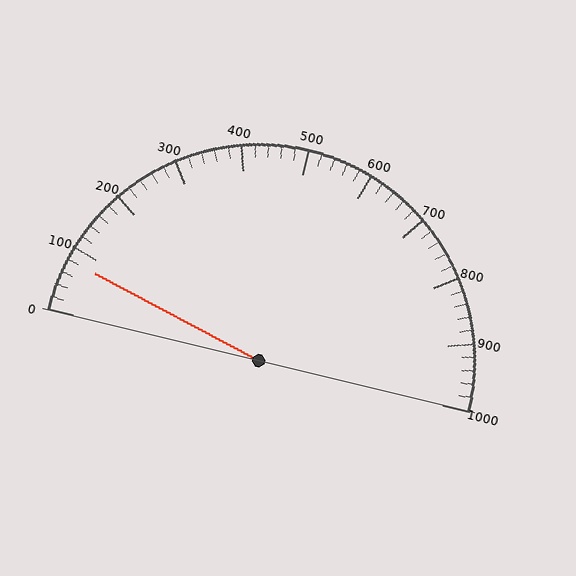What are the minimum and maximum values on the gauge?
The gauge ranges from 0 to 1000.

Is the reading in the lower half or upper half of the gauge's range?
The reading is in the lower half of the range (0 to 1000).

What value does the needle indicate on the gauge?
The needle indicates approximately 80.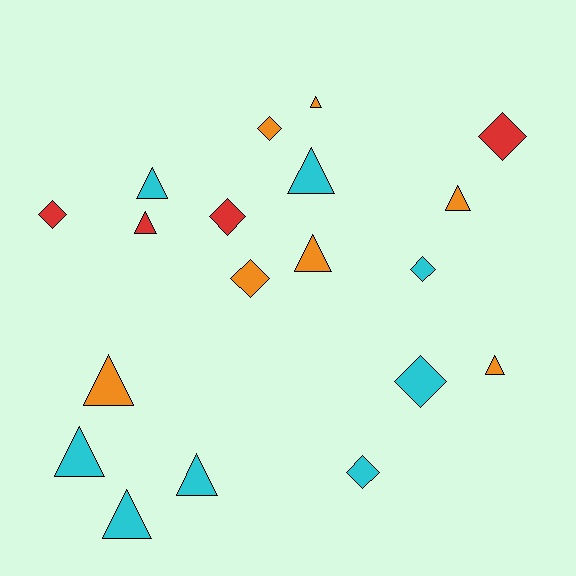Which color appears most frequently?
Cyan, with 8 objects.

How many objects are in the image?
There are 19 objects.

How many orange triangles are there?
There are 5 orange triangles.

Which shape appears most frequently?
Triangle, with 11 objects.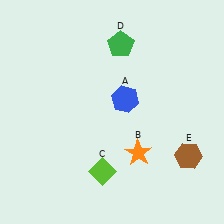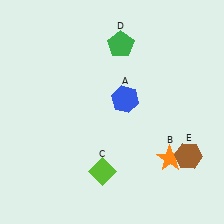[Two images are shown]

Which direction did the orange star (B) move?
The orange star (B) moved right.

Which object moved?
The orange star (B) moved right.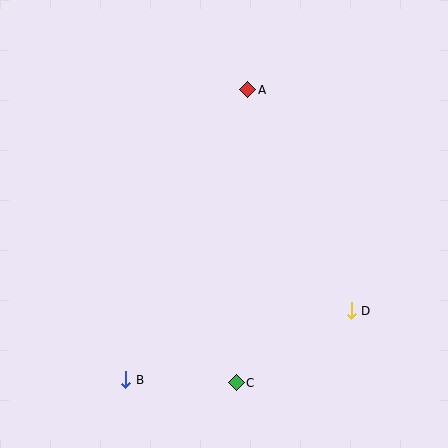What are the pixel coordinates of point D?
Point D is at (351, 311).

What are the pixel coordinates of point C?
Point C is at (236, 383).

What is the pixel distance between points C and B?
The distance between C and B is 111 pixels.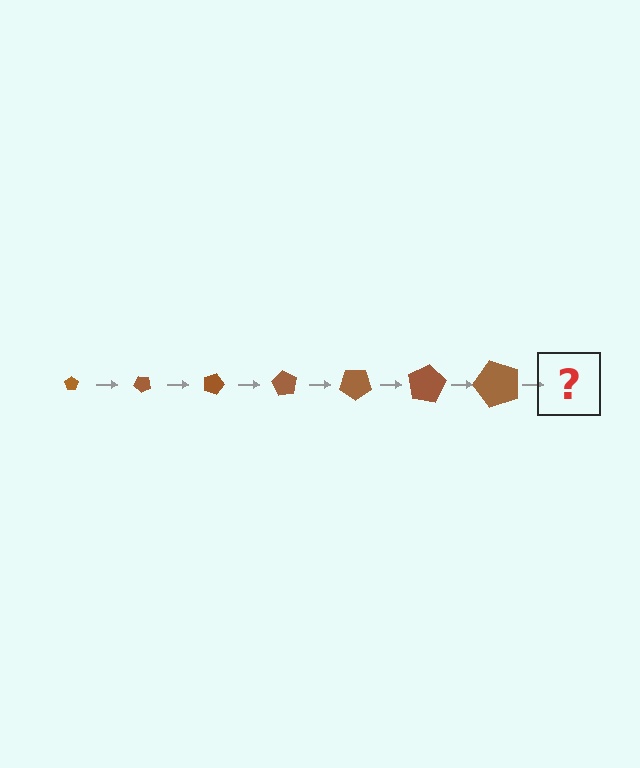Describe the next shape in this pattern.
It should be a pentagon, larger than the previous one and rotated 315 degrees from the start.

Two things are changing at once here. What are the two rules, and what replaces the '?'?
The two rules are that the pentagon grows larger each step and it rotates 45 degrees each step. The '?' should be a pentagon, larger than the previous one and rotated 315 degrees from the start.